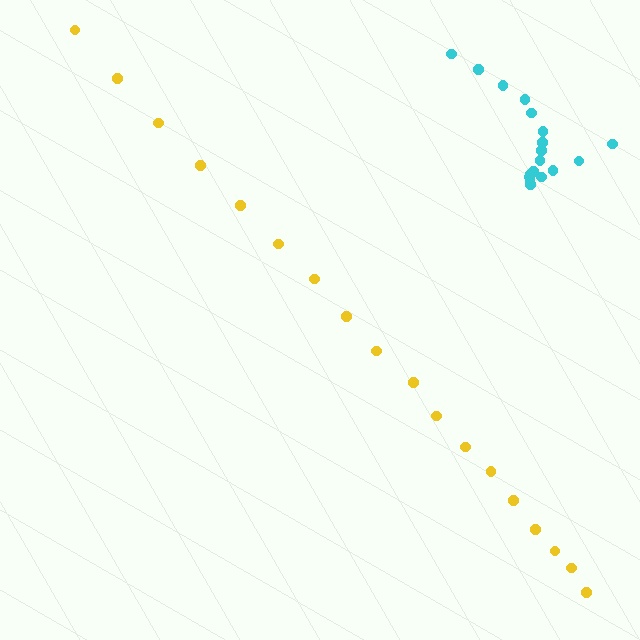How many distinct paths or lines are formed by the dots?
There are 2 distinct paths.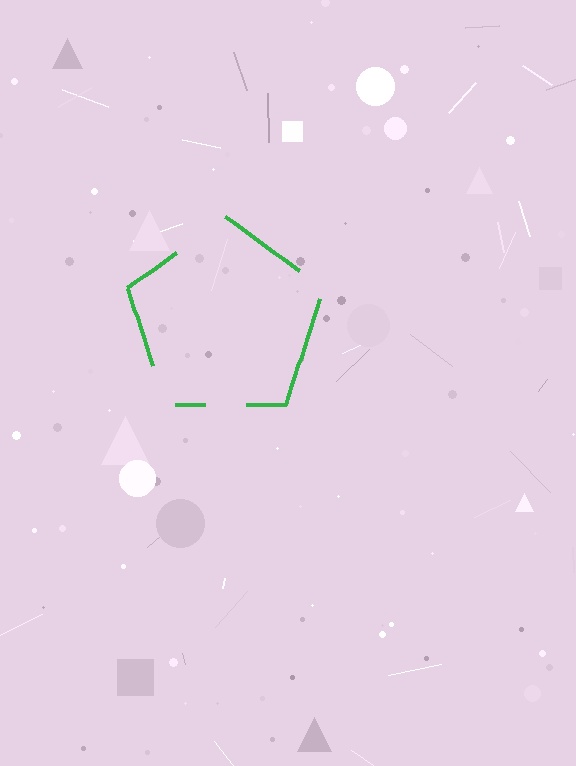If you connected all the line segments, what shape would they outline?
They would outline a pentagon.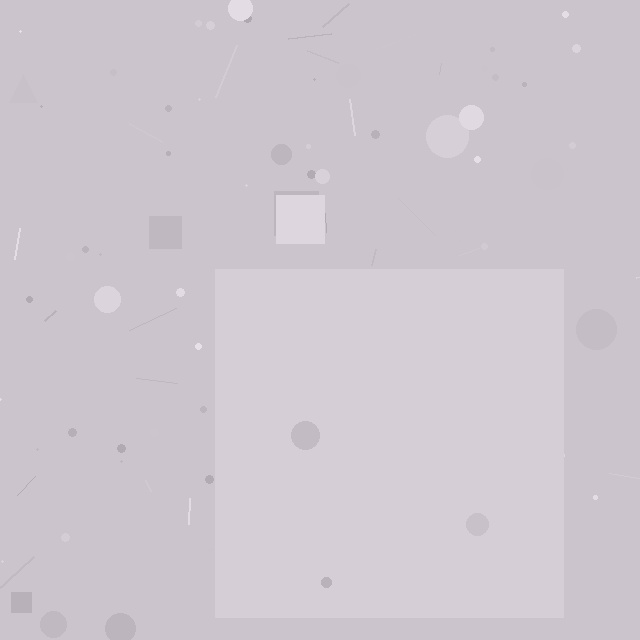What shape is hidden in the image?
A square is hidden in the image.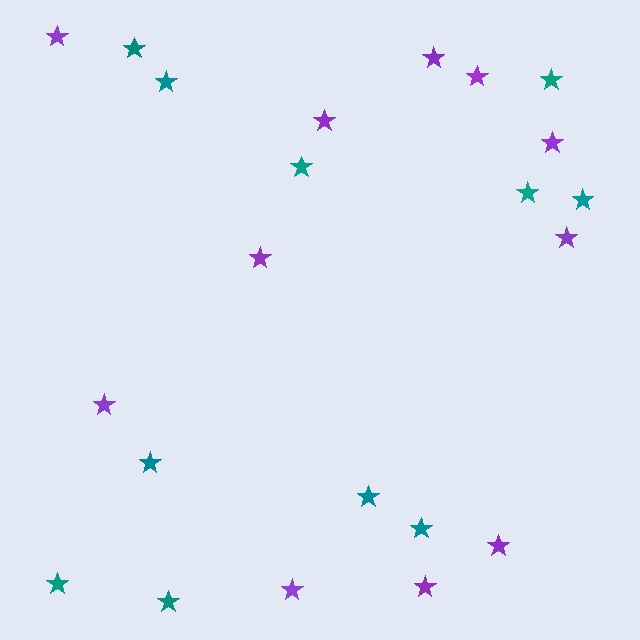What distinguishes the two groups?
There are 2 groups: one group of teal stars (11) and one group of purple stars (11).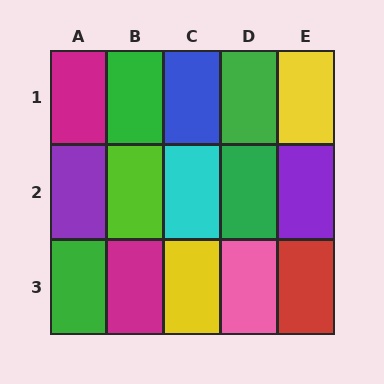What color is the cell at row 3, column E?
Red.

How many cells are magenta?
2 cells are magenta.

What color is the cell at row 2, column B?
Lime.